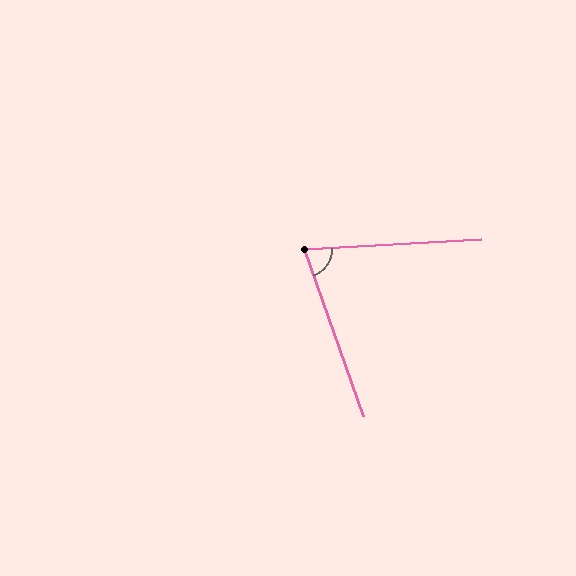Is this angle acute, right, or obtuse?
It is acute.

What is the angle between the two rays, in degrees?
Approximately 74 degrees.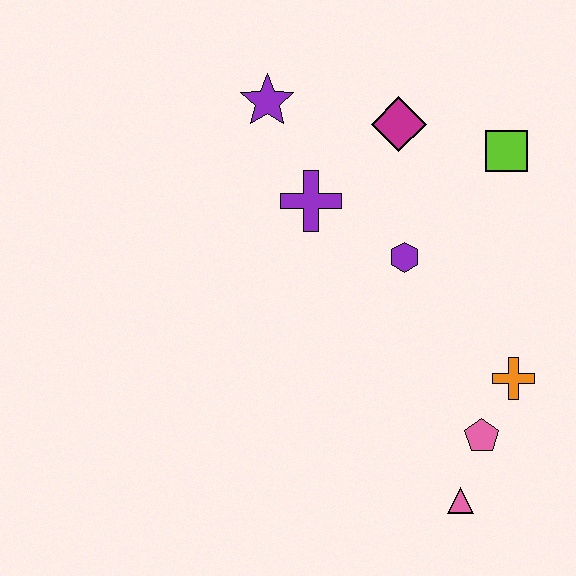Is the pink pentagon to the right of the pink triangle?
Yes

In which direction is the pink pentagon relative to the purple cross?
The pink pentagon is below the purple cross.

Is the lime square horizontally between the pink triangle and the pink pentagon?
No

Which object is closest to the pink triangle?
The pink pentagon is closest to the pink triangle.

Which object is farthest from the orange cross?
The purple star is farthest from the orange cross.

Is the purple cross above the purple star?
No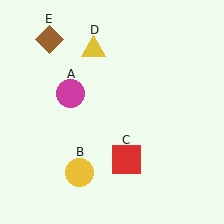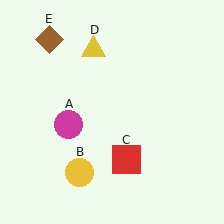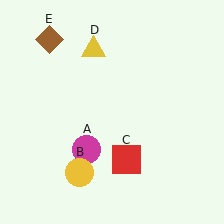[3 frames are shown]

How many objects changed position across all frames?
1 object changed position: magenta circle (object A).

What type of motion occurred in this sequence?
The magenta circle (object A) rotated counterclockwise around the center of the scene.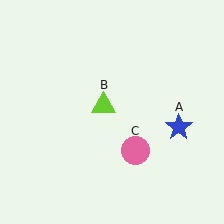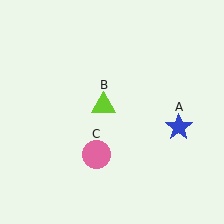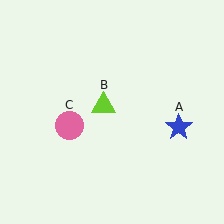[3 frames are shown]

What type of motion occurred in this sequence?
The pink circle (object C) rotated clockwise around the center of the scene.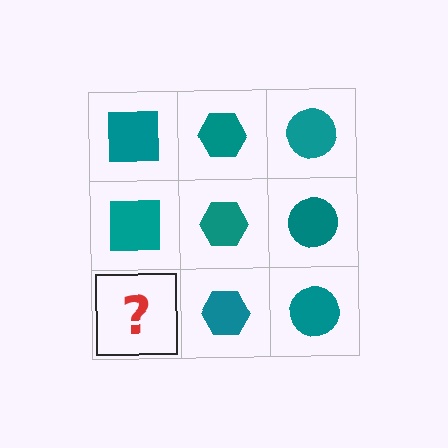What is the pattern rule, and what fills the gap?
The rule is that each column has a consistent shape. The gap should be filled with a teal square.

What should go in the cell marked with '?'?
The missing cell should contain a teal square.